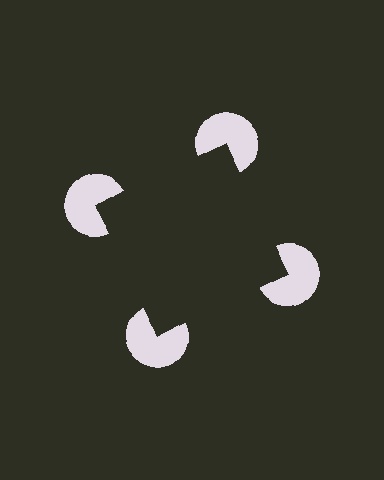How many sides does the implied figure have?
4 sides.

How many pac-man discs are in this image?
There are 4 — one at each vertex of the illusory square.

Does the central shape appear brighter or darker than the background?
It typically appears slightly darker than the background, even though no actual brightness change is drawn.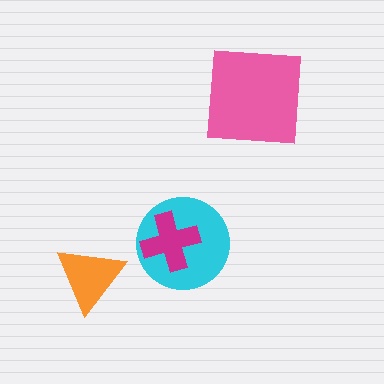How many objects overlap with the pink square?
0 objects overlap with the pink square.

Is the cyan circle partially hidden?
Yes, it is partially covered by another shape.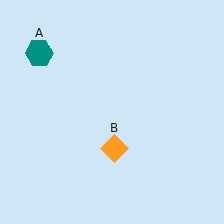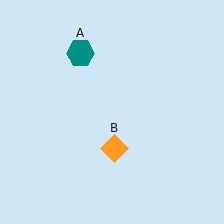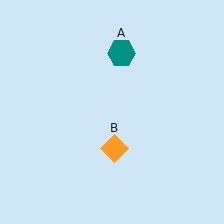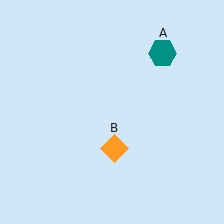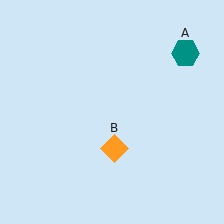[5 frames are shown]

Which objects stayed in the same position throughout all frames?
Orange diamond (object B) remained stationary.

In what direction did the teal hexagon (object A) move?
The teal hexagon (object A) moved right.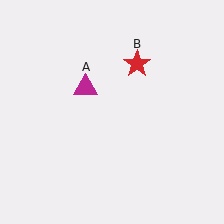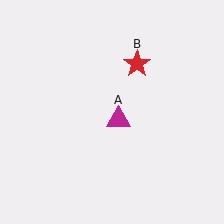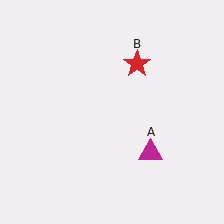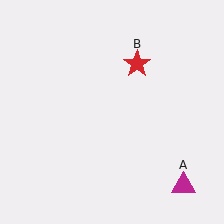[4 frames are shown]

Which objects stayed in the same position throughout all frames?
Red star (object B) remained stationary.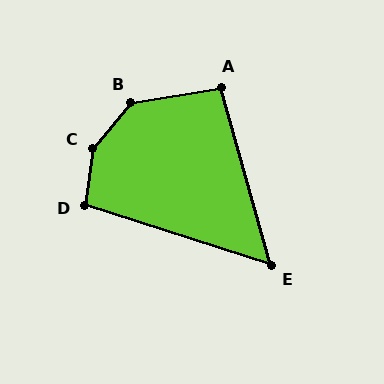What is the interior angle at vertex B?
Approximately 139 degrees (obtuse).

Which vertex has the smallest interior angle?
E, at approximately 57 degrees.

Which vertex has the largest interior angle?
C, at approximately 149 degrees.